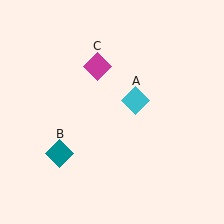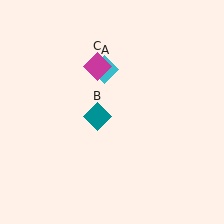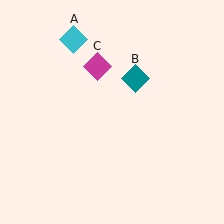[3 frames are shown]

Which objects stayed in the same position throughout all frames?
Magenta diamond (object C) remained stationary.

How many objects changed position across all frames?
2 objects changed position: cyan diamond (object A), teal diamond (object B).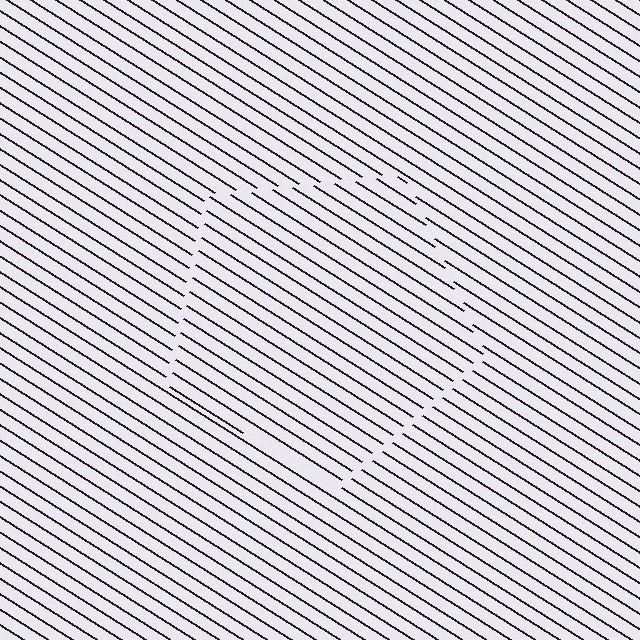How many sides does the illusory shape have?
5 sides — the line-ends trace a pentagon.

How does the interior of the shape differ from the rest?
The interior of the shape contains the same grating, shifted by half a period — the contour is defined by the phase discontinuity where line-ends from the inner and outer gratings abut.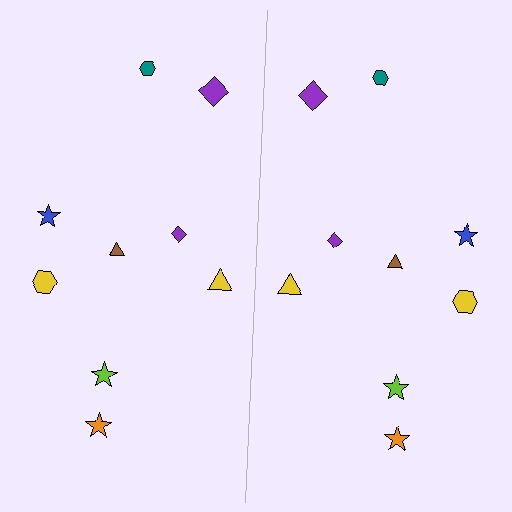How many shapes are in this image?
There are 18 shapes in this image.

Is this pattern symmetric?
Yes, this pattern has bilateral (reflection) symmetry.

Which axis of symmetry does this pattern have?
The pattern has a vertical axis of symmetry running through the center of the image.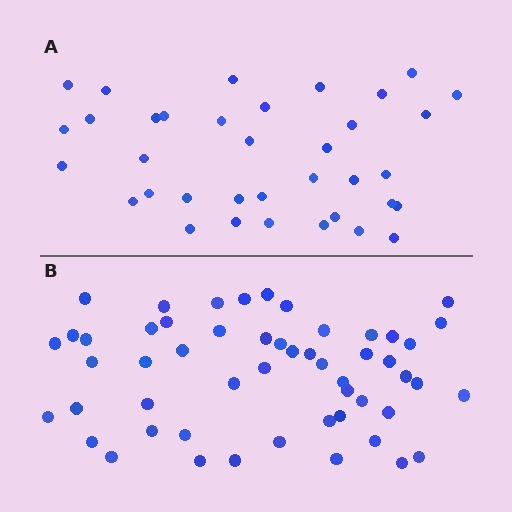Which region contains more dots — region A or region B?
Region B (the bottom region) has more dots.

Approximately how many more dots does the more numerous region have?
Region B has approximately 15 more dots than region A.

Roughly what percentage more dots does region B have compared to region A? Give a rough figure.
About 45% more.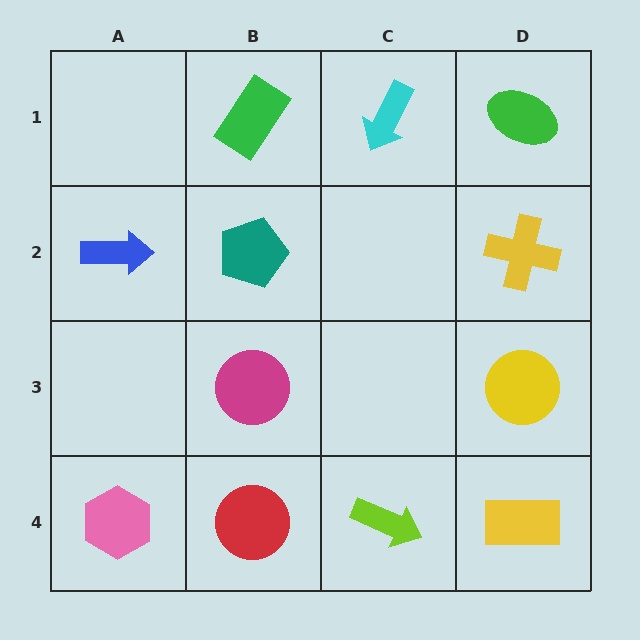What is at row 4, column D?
A yellow rectangle.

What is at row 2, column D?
A yellow cross.